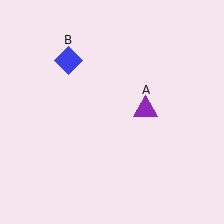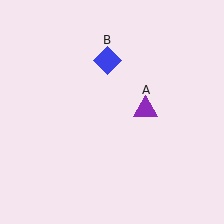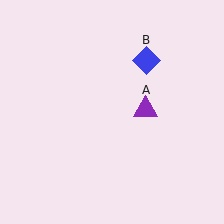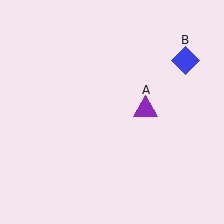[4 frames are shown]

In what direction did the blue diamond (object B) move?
The blue diamond (object B) moved right.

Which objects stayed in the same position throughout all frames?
Purple triangle (object A) remained stationary.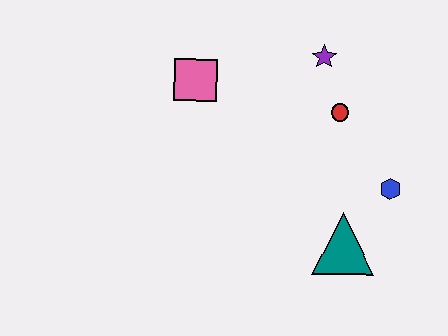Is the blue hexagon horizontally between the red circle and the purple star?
No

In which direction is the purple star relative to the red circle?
The purple star is above the red circle.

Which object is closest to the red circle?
The purple star is closest to the red circle.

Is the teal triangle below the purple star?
Yes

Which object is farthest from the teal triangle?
The pink square is farthest from the teal triangle.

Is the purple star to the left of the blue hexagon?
Yes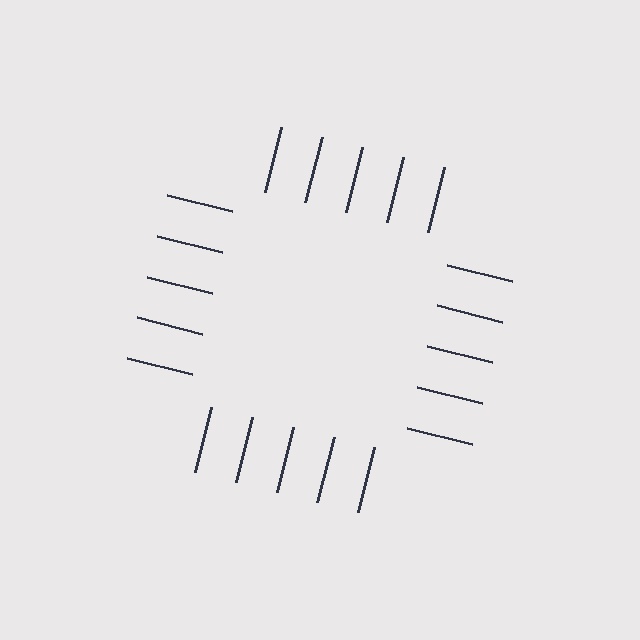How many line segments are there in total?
20 — 5 along each of the 4 edges.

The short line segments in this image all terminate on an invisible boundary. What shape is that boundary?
An illusory square — the line segments terminate on its edges but no continuous stroke is drawn.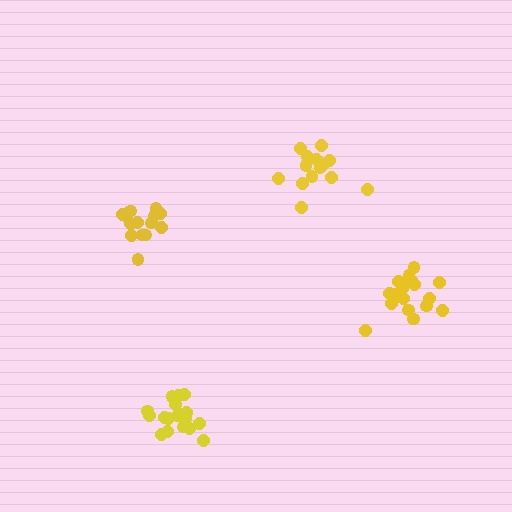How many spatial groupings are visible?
There are 4 spatial groupings.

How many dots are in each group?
Group 1: 18 dots, Group 2: 14 dots, Group 3: 14 dots, Group 4: 18 dots (64 total).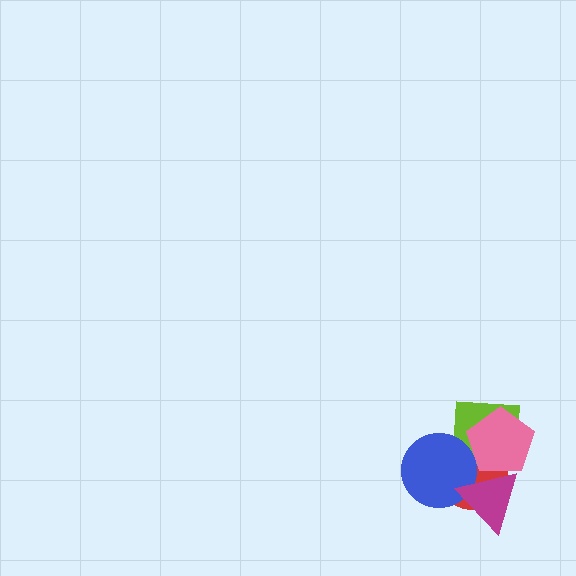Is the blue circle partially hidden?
Yes, it is partially covered by another shape.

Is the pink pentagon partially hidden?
No, no other shape covers it.